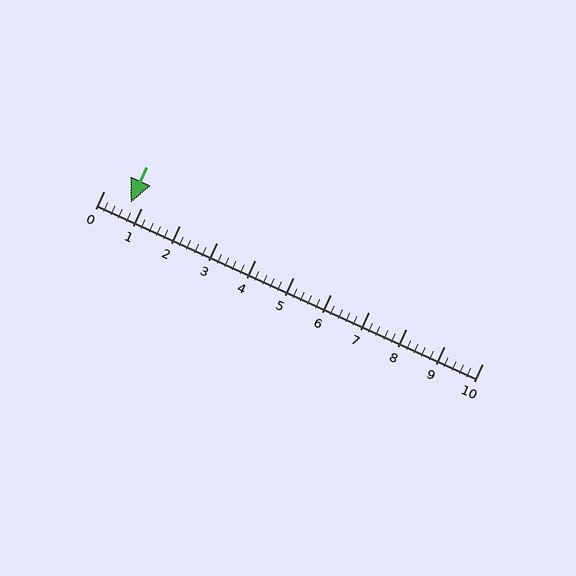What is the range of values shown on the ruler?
The ruler shows values from 0 to 10.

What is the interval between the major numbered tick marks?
The major tick marks are spaced 1 units apart.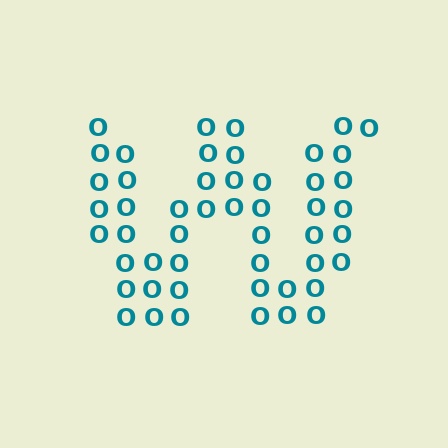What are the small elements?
The small elements are letter O's.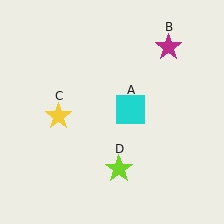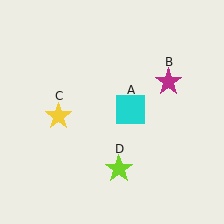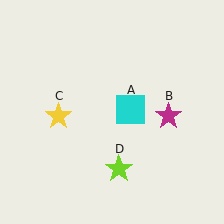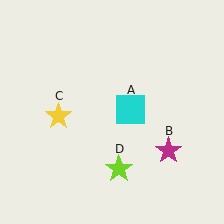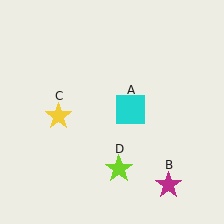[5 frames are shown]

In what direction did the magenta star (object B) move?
The magenta star (object B) moved down.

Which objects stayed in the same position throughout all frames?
Cyan square (object A) and yellow star (object C) and lime star (object D) remained stationary.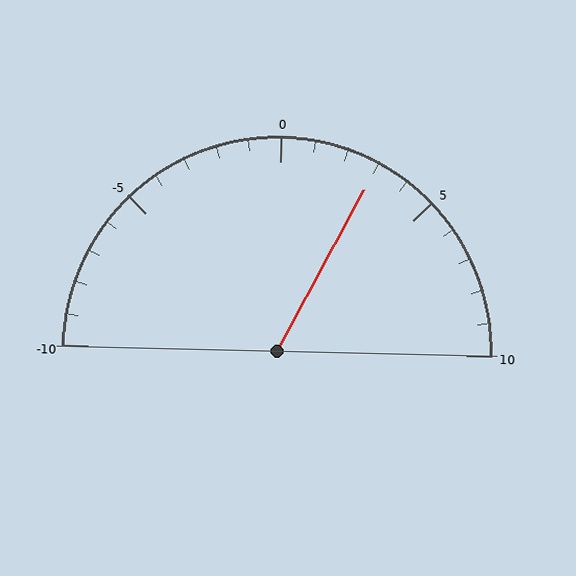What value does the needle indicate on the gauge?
The needle indicates approximately 3.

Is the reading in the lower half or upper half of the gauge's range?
The reading is in the upper half of the range (-10 to 10).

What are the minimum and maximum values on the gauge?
The gauge ranges from -10 to 10.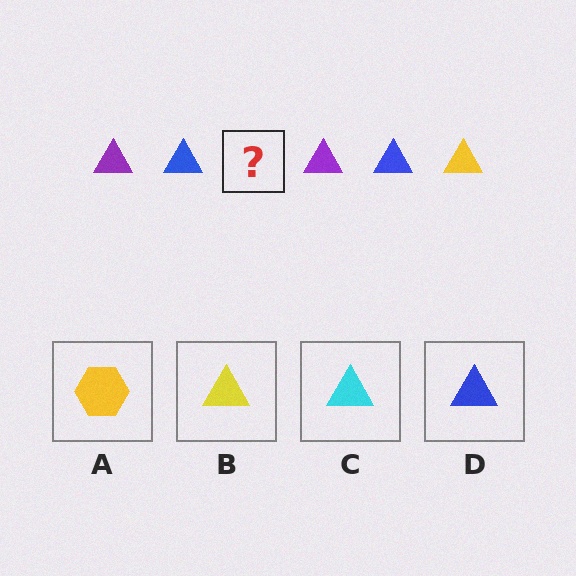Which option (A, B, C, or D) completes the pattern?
B.